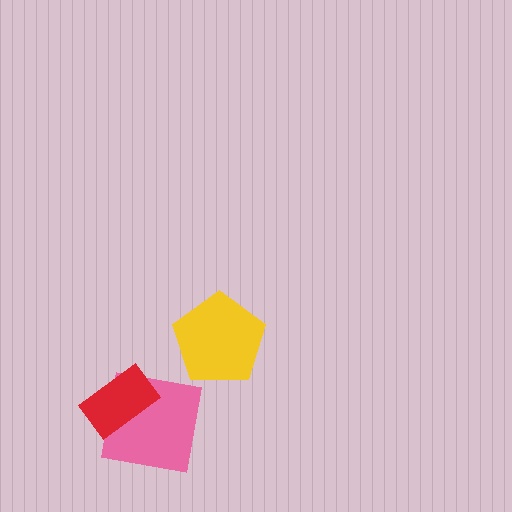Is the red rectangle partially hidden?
No, no other shape covers it.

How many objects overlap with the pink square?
1 object overlaps with the pink square.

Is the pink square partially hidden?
Yes, it is partially covered by another shape.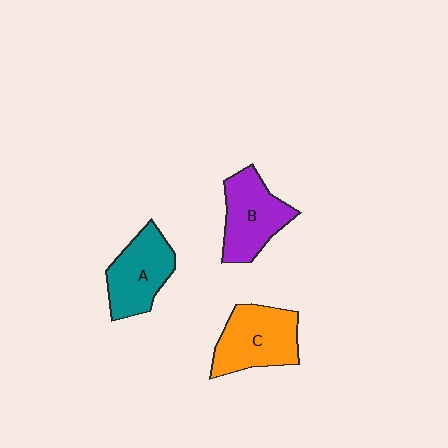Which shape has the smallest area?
Shape A (teal).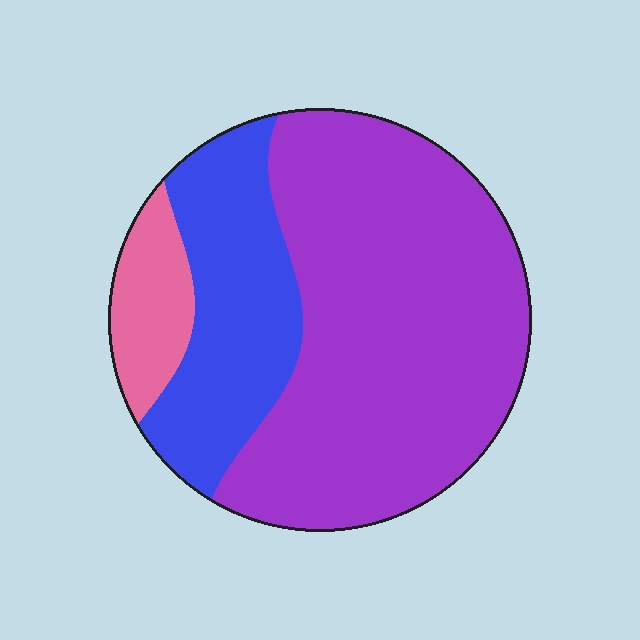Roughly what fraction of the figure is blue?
Blue covers 26% of the figure.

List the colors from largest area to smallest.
From largest to smallest: purple, blue, pink.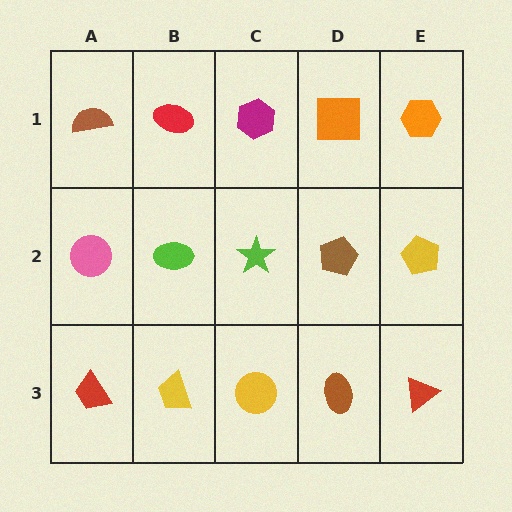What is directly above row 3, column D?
A brown pentagon.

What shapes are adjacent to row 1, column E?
A yellow pentagon (row 2, column E), an orange square (row 1, column D).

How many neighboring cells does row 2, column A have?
3.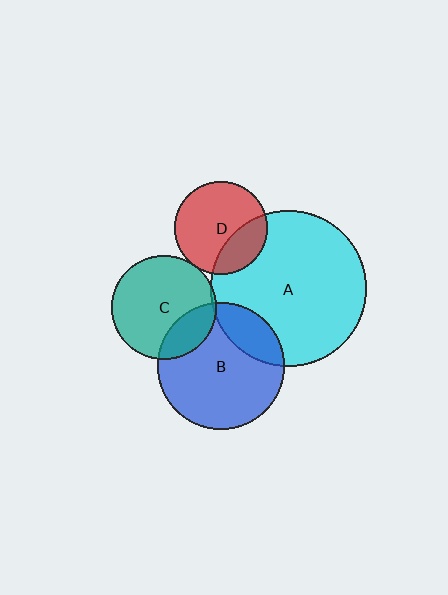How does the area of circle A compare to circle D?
Approximately 2.8 times.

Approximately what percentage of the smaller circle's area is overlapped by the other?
Approximately 5%.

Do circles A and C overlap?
Yes.